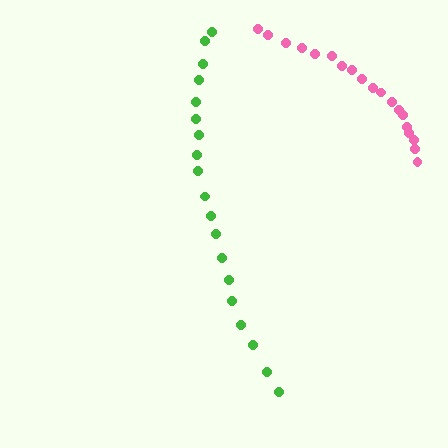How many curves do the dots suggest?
There are 2 distinct paths.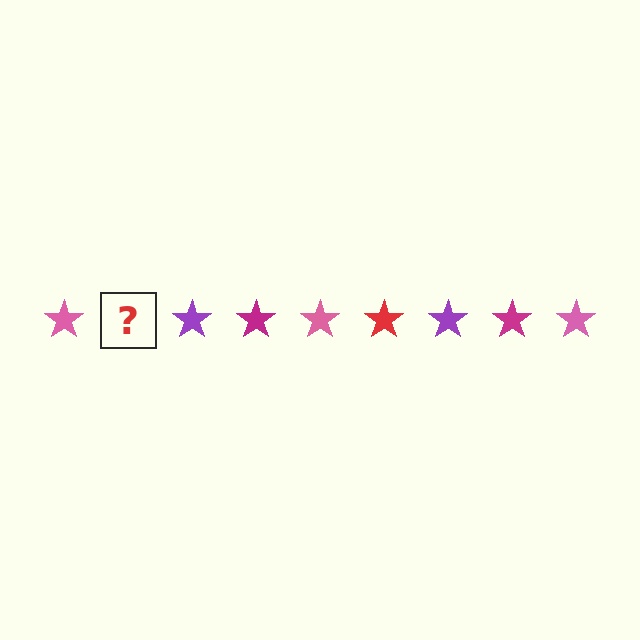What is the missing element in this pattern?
The missing element is a red star.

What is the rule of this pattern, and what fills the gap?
The rule is that the pattern cycles through pink, red, purple, magenta stars. The gap should be filled with a red star.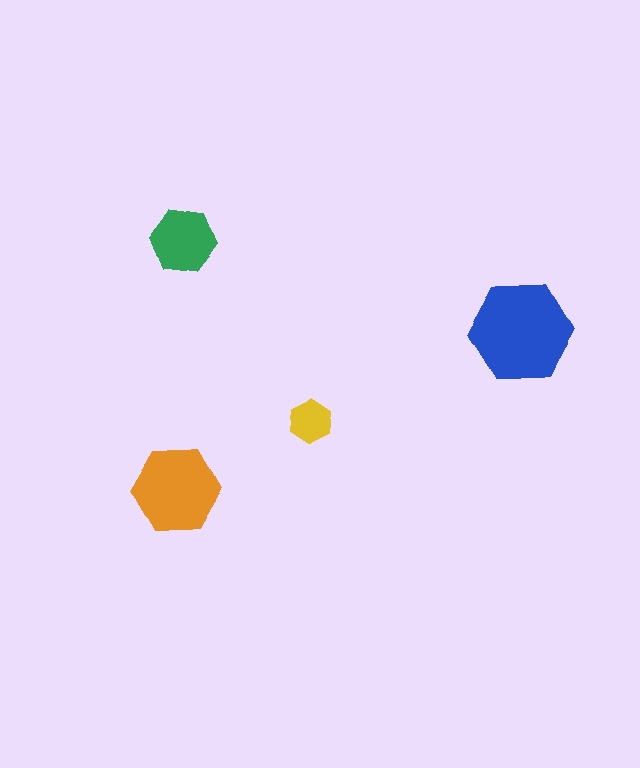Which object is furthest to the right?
The blue hexagon is rightmost.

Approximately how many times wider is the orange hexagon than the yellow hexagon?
About 2 times wider.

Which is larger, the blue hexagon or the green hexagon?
The blue one.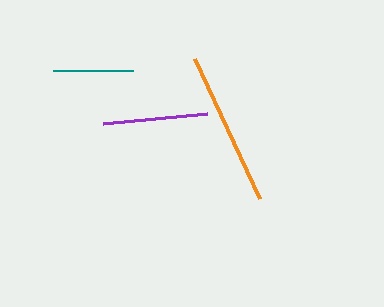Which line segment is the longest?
The orange line is the longest at approximately 154 pixels.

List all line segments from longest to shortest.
From longest to shortest: orange, purple, teal.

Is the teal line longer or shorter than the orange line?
The orange line is longer than the teal line.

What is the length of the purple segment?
The purple segment is approximately 105 pixels long.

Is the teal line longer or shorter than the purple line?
The purple line is longer than the teal line.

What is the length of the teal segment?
The teal segment is approximately 80 pixels long.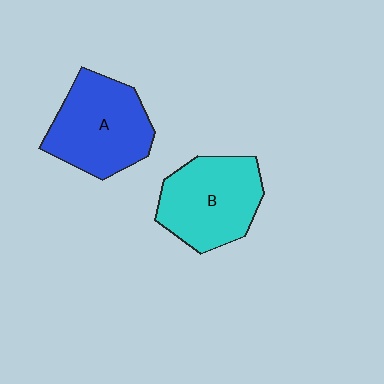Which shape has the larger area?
Shape A (blue).